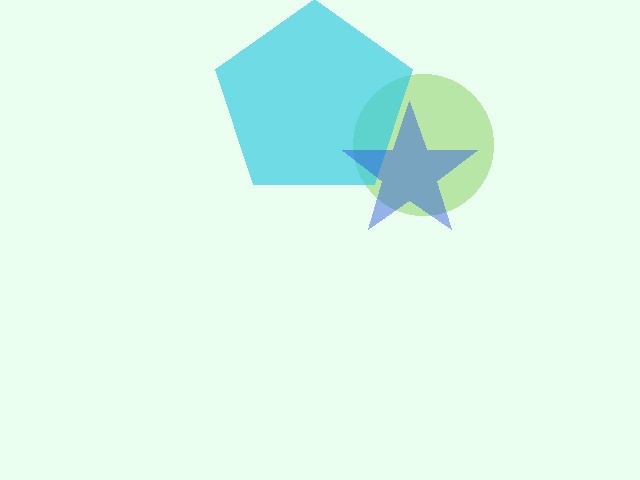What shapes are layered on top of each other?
The layered shapes are: a lime circle, a cyan pentagon, a blue star.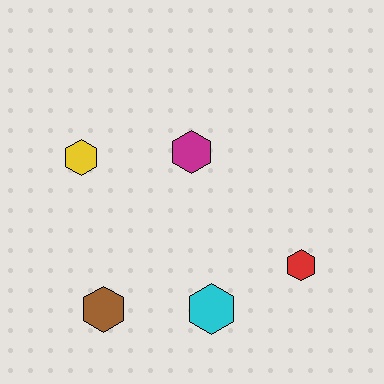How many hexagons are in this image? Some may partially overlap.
There are 5 hexagons.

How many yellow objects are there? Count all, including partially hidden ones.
There is 1 yellow object.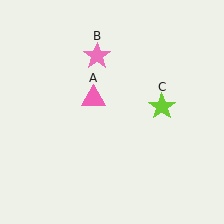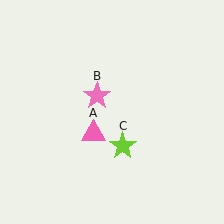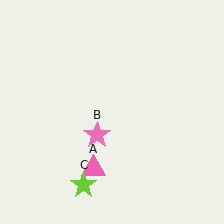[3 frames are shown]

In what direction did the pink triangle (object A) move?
The pink triangle (object A) moved down.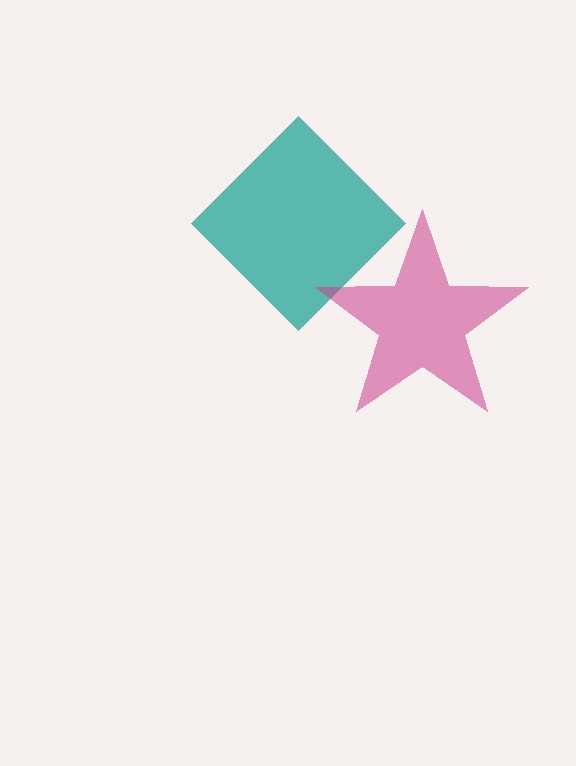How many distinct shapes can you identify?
There are 2 distinct shapes: a teal diamond, a magenta star.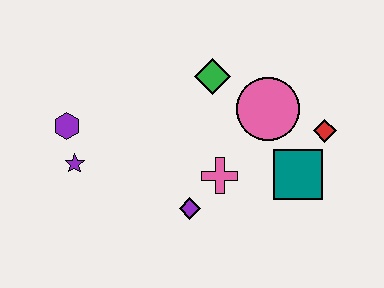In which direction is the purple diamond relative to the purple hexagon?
The purple diamond is to the right of the purple hexagon.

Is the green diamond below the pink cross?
No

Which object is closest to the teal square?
The red diamond is closest to the teal square.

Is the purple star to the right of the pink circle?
No